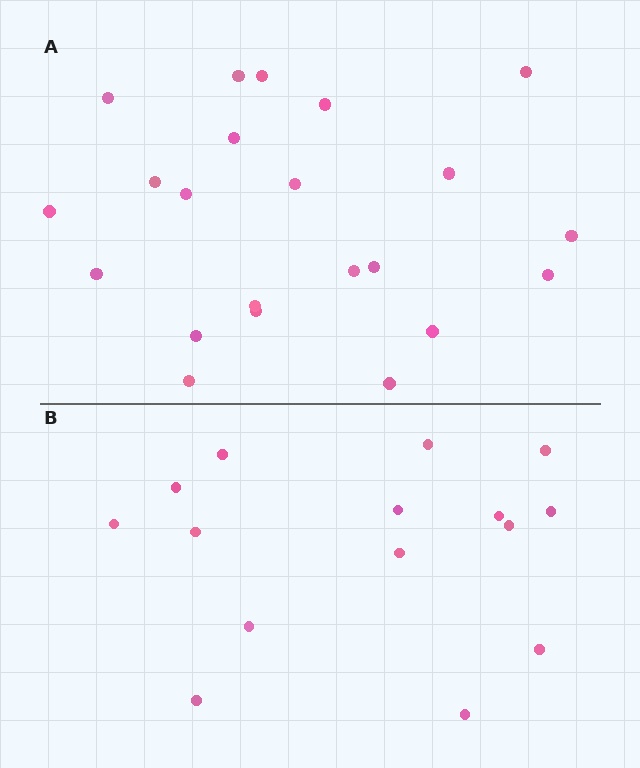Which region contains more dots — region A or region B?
Region A (the top region) has more dots.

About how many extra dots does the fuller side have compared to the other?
Region A has roughly 8 or so more dots than region B.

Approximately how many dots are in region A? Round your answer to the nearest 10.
About 20 dots. (The exact count is 22, which rounds to 20.)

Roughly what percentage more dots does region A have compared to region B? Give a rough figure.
About 45% more.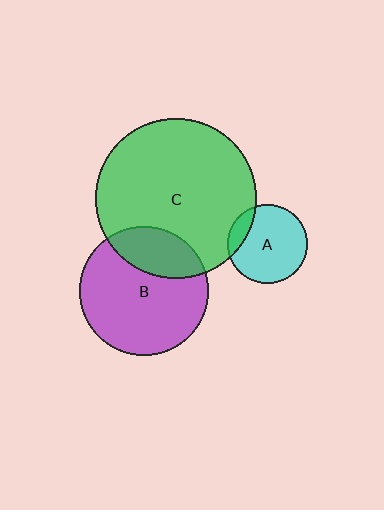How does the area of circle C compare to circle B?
Approximately 1.5 times.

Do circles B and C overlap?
Yes.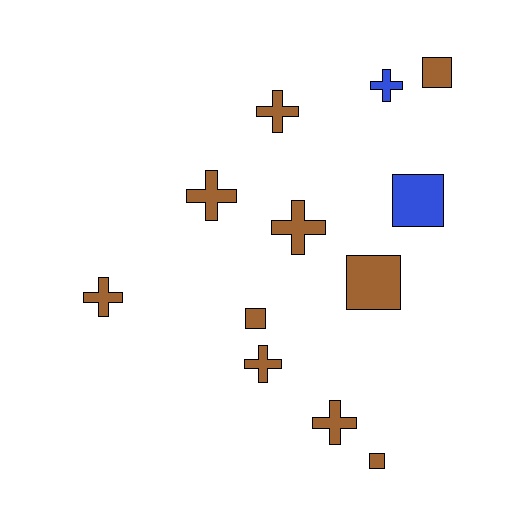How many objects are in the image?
There are 12 objects.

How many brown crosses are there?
There are 6 brown crosses.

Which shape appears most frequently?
Cross, with 7 objects.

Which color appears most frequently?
Brown, with 10 objects.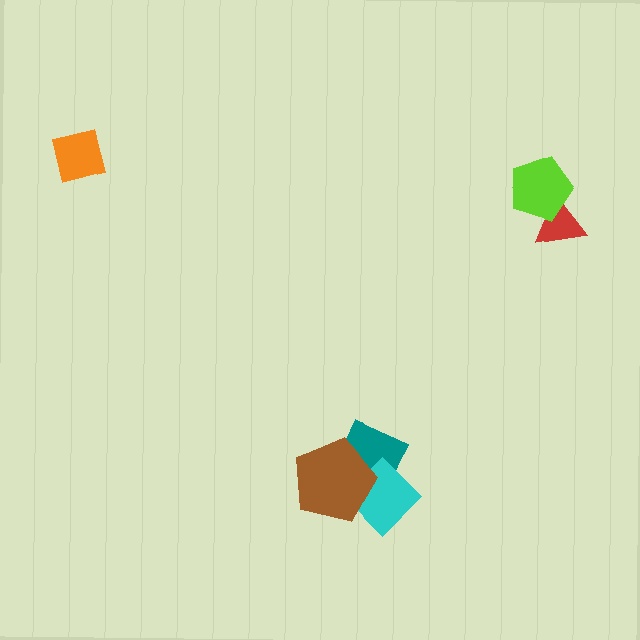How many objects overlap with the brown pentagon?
2 objects overlap with the brown pentagon.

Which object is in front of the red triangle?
The lime pentagon is in front of the red triangle.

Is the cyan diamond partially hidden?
Yes, it is partially covered by another shape.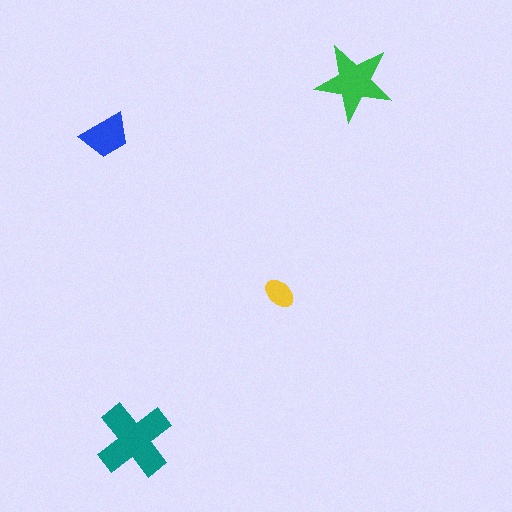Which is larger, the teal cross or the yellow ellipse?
The teal cross.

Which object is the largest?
The teal cross.